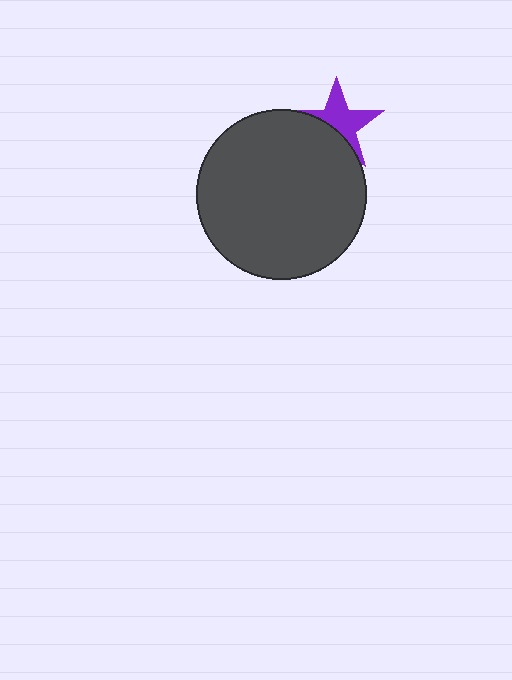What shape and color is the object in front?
The object in front is a dark gray circle.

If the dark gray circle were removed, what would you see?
You would see the complete purple star.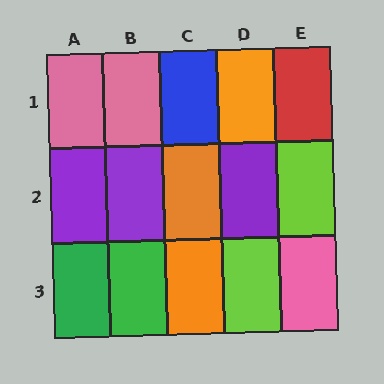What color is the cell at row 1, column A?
Pink.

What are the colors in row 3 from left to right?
Green, green, orange, lime, pink.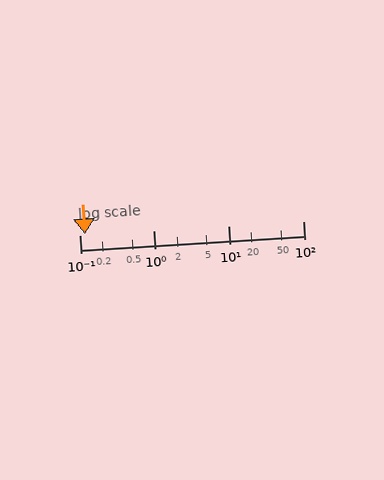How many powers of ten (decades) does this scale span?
The scale spans 3 decades, from 0.1 to 100.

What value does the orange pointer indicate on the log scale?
The pointer indicates approximately 0.12.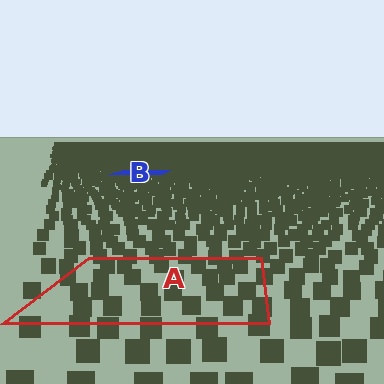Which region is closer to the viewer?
Region A is closer. The texture elements there are larger and more spread out.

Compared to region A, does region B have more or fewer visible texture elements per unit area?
Region B has more texture elements per unit area — they are packed more densely because it is farther away.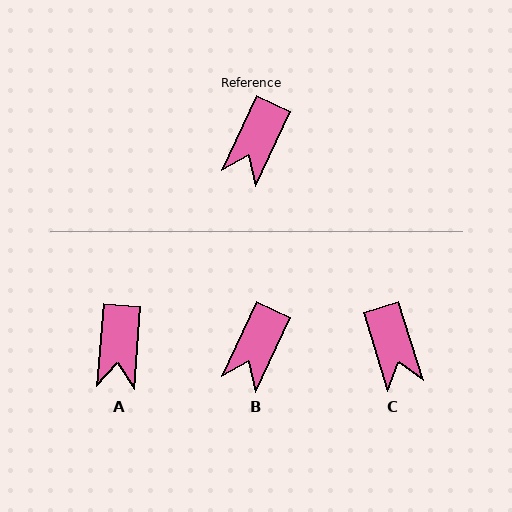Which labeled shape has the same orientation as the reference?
B.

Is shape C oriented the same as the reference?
No, it is off by about 43 degrees.